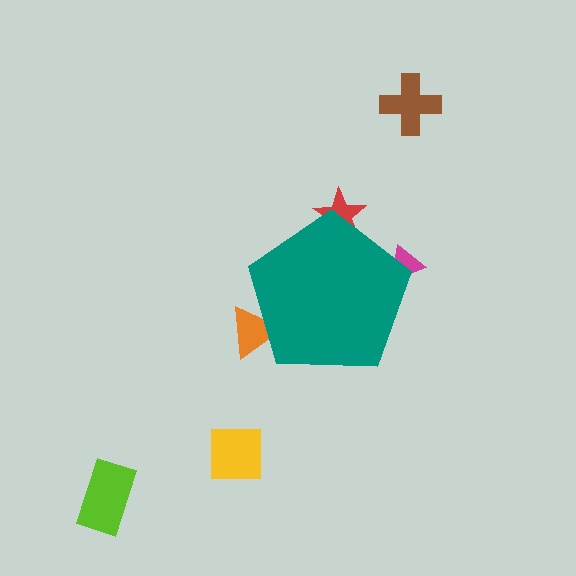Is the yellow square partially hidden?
No, the yellow square is fully visible.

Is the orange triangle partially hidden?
Yes, the orange triangle is partially hidden behind the teal pentagon.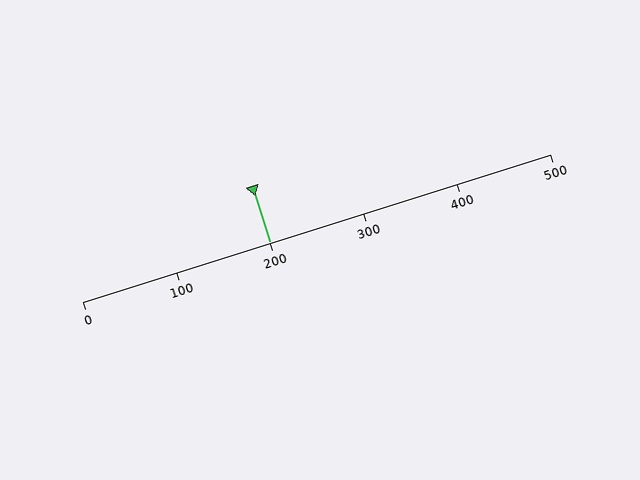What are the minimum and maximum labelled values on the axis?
The axis runs from 0 to 500.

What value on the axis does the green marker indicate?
The marker indicates approximately 200.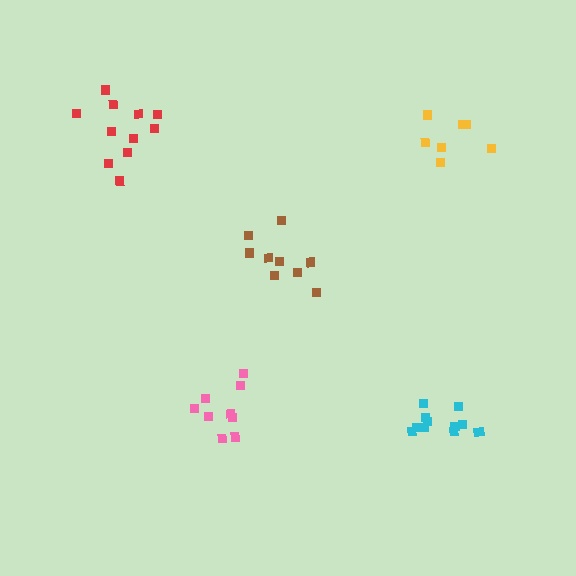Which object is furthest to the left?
The red cluster is leftmost.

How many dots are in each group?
Group 1: 9 dots, Group 2: 9 dots, Group 3: 11 dots, Group 4: 7 dots, Group 5: 12 dots (48 total).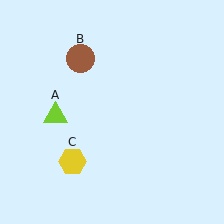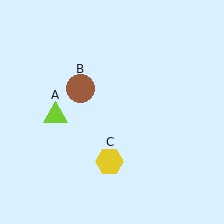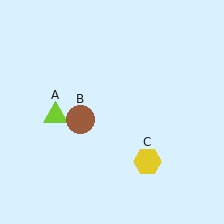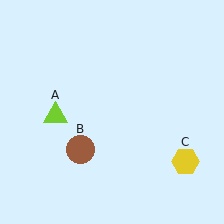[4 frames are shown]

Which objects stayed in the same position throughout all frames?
Lime triangle (object A) remained stationary.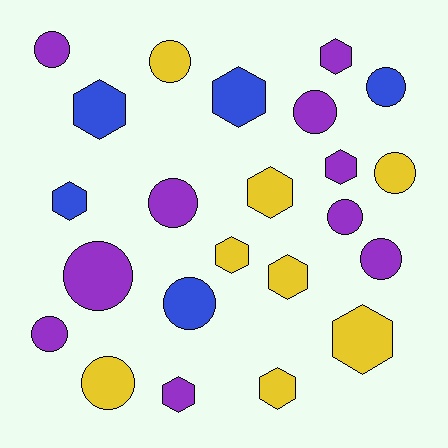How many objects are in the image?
There are 23 objects.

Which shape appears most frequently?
Circle, with 12 objects.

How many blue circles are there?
There are 2 blue circles.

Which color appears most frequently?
Purple, with 10 objects.